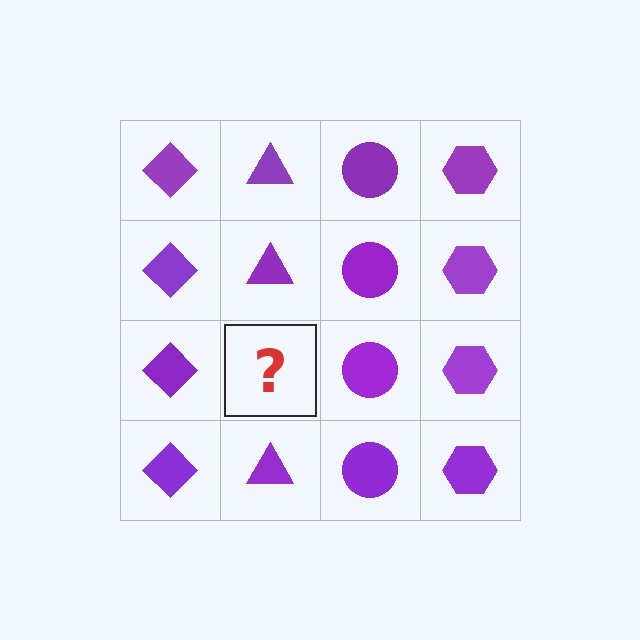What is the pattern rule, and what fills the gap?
The rule is that each column has a consistent shape. The gap should be filled with a purple triangle.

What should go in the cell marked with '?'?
The missing cell should contain a purple triangle.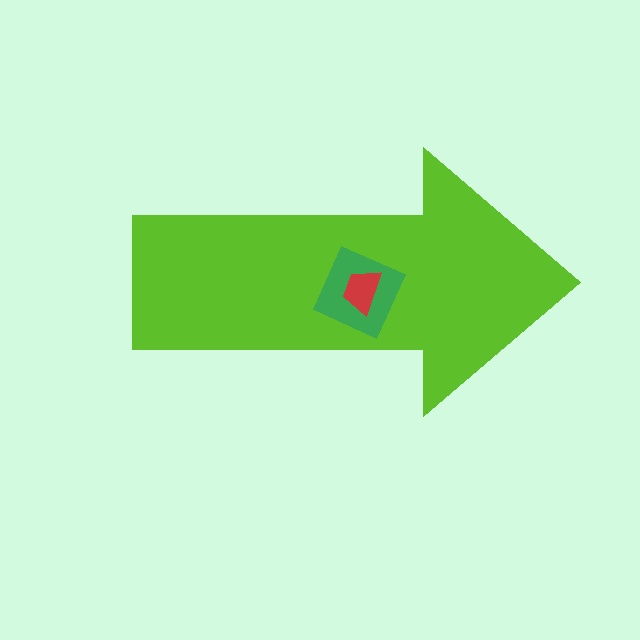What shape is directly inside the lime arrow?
The green diamond.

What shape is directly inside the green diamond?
The red trapezoid.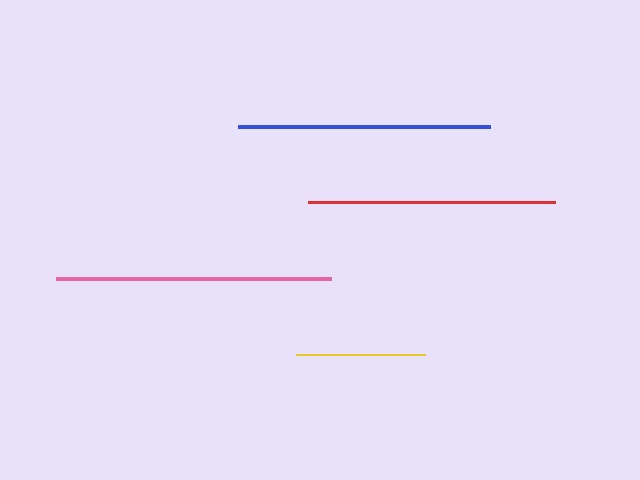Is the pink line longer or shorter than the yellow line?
The pink line is longer than the yellow line.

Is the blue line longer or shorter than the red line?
The blue line is longer than the red line.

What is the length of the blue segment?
The blue segment is approximately 253 pixels long.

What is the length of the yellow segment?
The yellow segment is approximately 129 pixels long.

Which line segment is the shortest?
The yellow line is the shortest at approximately 129 pixels.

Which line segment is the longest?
The pink line is the longest at approximately 275 pixels.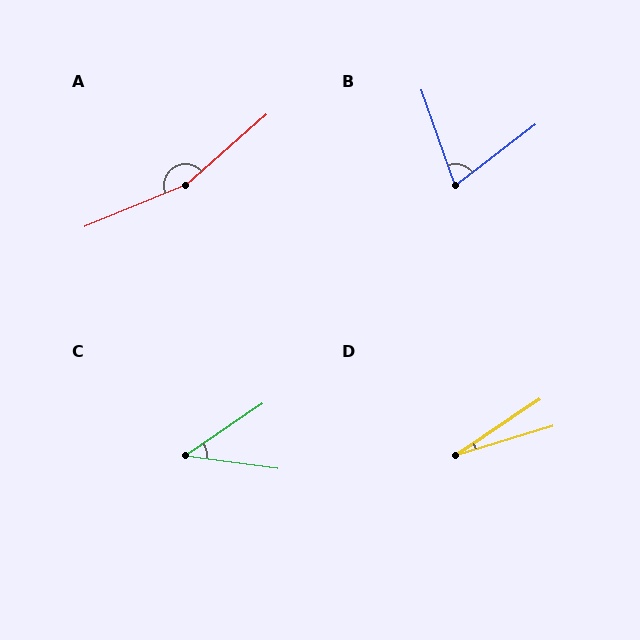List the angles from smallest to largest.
D (17°), C (42°), B (72°), A (161°).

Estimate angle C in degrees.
Approximately 42 degrees.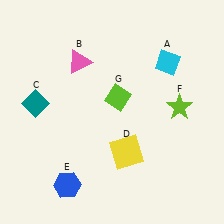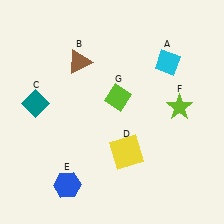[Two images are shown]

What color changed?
The triangle (B) changed from pink in Image 1 to brown in Image 2.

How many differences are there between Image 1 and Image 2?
There is 1 difference between the two images.